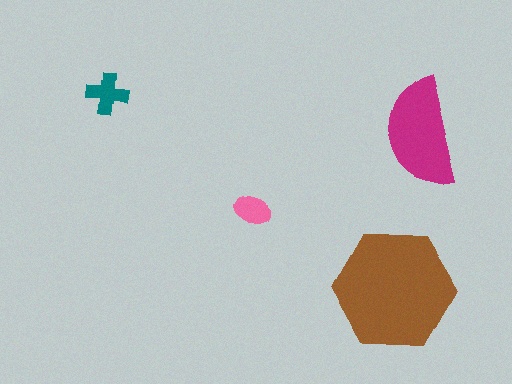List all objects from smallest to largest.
The pink ellipse, the teal cross, the magenta semicircle, the brown hexagon.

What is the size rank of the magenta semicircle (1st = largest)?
2nd.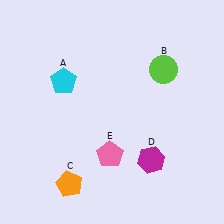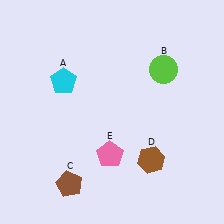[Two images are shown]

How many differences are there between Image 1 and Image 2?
There are 2 differences between the two images.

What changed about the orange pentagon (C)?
In Image 1, C is orange. In Image 2, it changed to brown.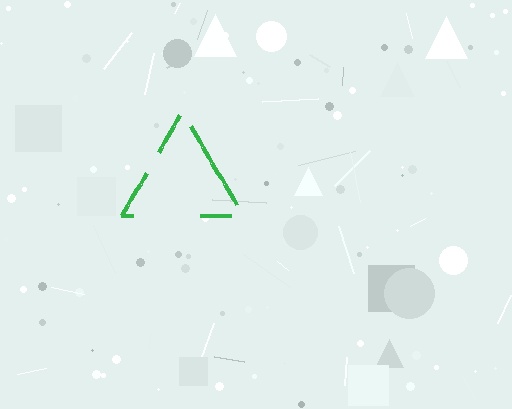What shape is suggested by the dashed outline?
The dashed outline suggests a triangle.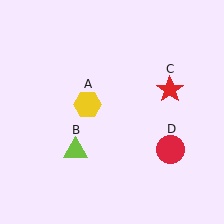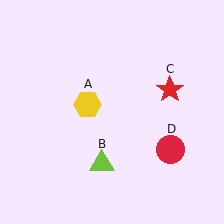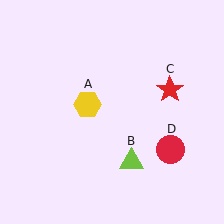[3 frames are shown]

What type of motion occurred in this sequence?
The lime triangle (object B) rotated counterclockwise around the center of the scene.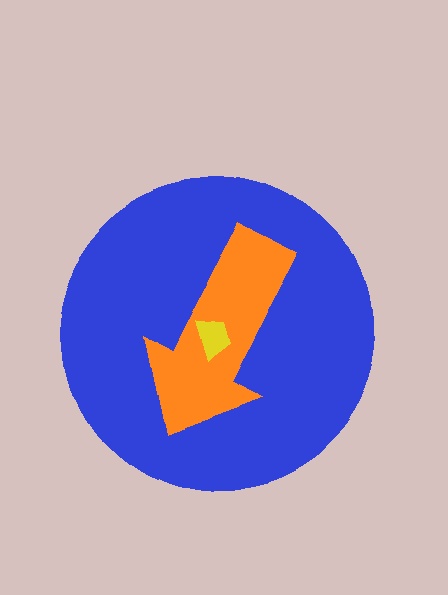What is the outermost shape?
The blue circle.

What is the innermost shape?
The yellow trapezoid.